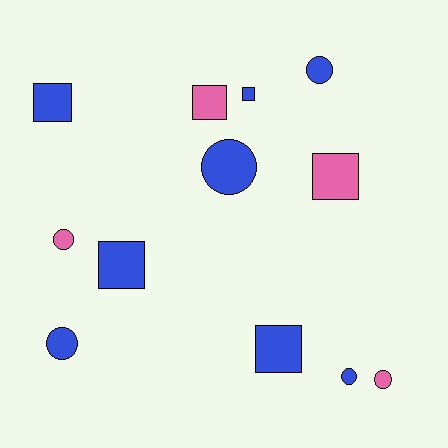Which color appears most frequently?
Blue, with 8 objects.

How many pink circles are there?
There are 2 pink circles.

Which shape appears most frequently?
Square, with 6 objects.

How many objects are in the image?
There are 12 objects.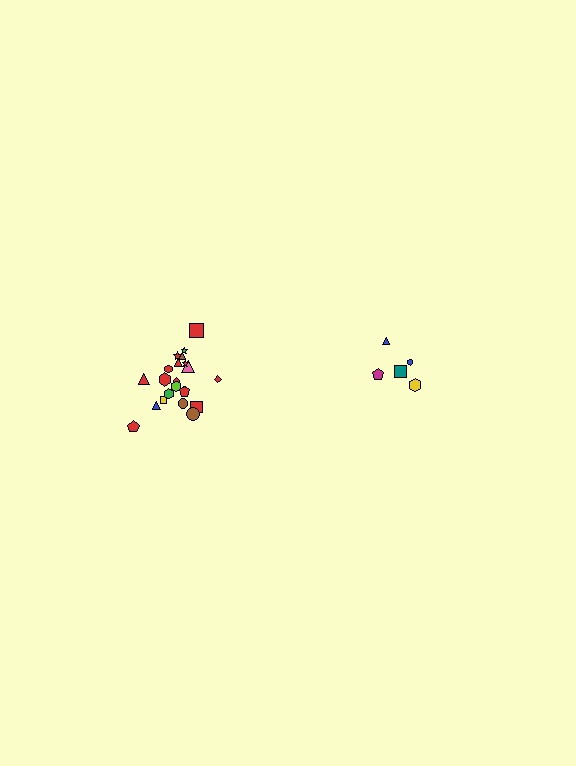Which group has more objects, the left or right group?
The left group.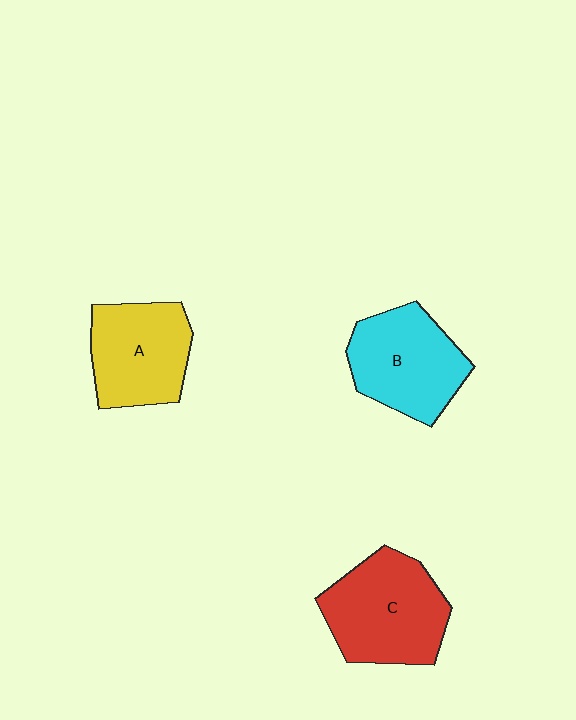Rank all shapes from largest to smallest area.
From largest to smallest: C (red), B (cyan), A (yellow).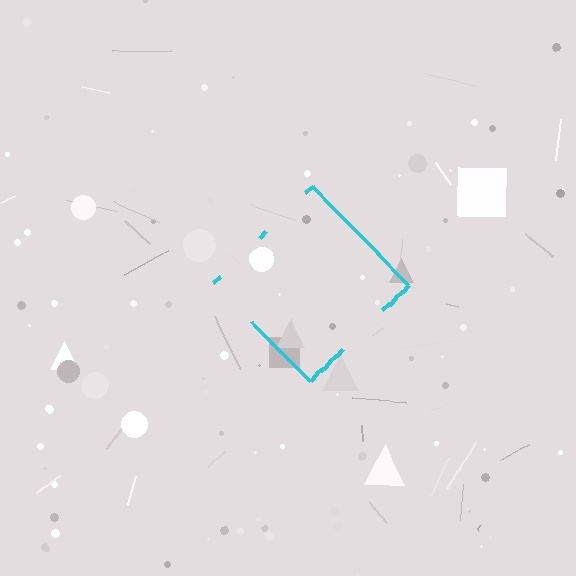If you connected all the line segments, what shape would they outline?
They would outline a diamond.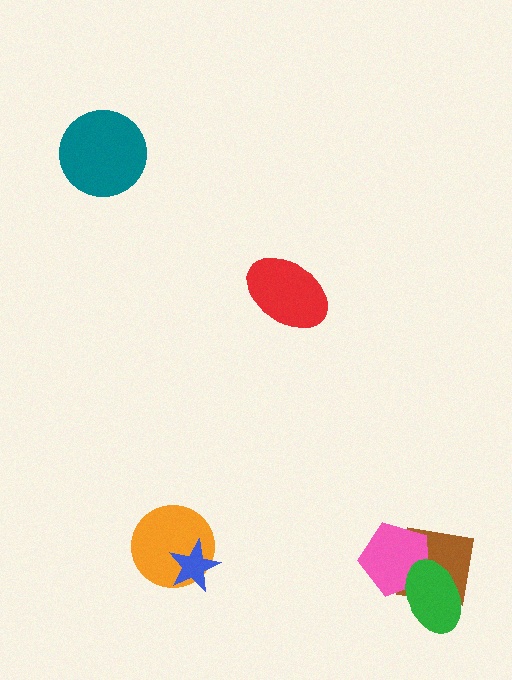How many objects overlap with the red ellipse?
0 objects overlap with the red ellipse.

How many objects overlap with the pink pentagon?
2 objects overlap with the pink pentagon.